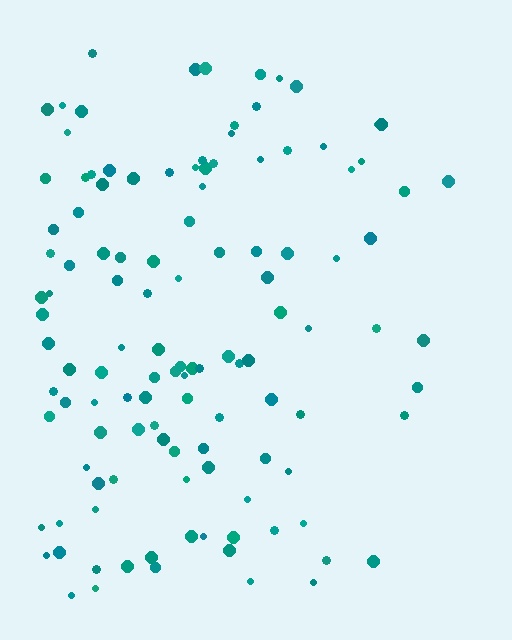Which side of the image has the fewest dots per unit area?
The right.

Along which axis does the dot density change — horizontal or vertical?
Horizontal.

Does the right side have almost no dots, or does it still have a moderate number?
Still a moderate number, just noticeably fewer than the left.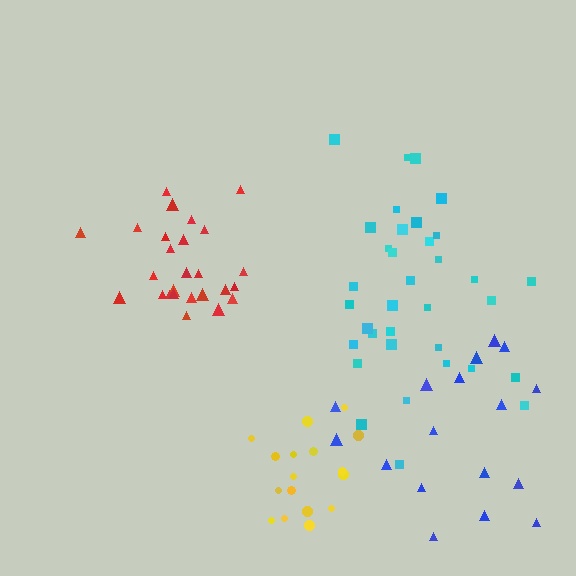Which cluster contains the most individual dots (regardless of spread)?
Cyan (35).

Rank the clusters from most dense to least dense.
red, yellow, cyan, blue.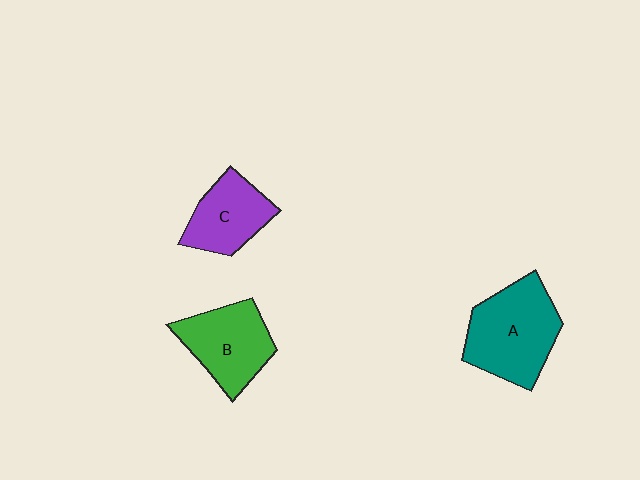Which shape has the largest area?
Shape A (teal).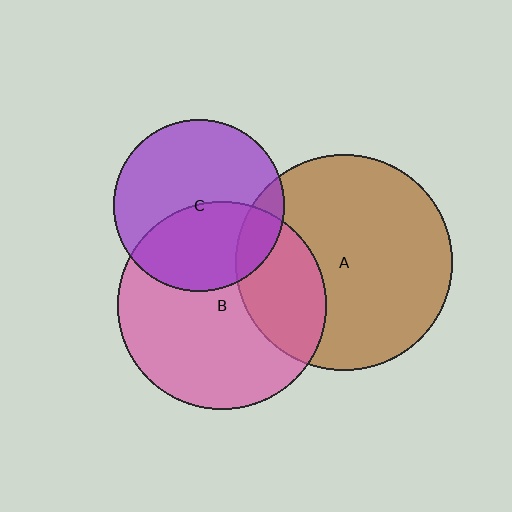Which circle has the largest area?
Circle A (brown).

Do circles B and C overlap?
Yes.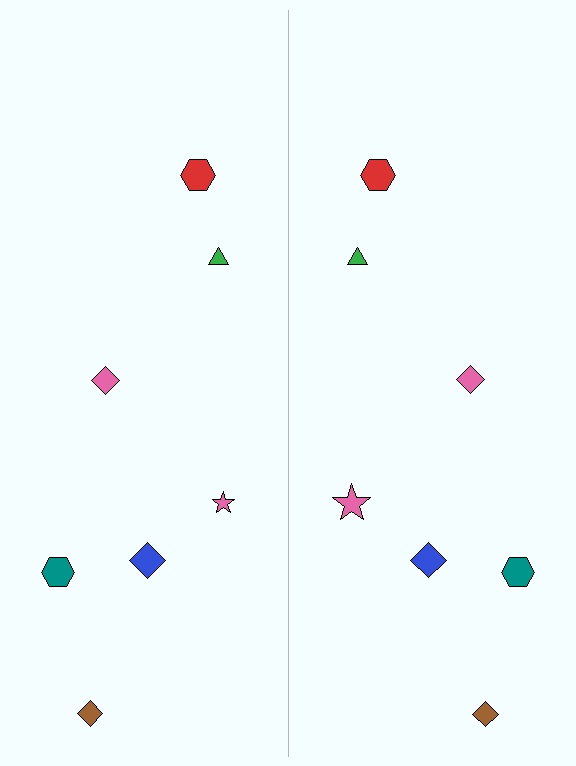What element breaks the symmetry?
The pink star on the right side has a different size than its mirror counterpart.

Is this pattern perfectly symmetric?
No, the pattern is not perfectly symmetric. The pink star on the right side has a different size than its mirror counterpart.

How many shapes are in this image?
There are 14 shapes in this image.